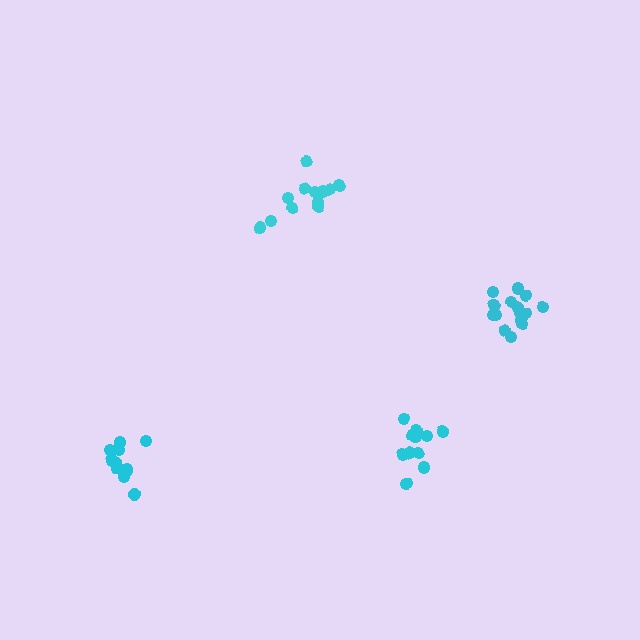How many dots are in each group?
Group 1: 11 dots, Group 2: 12 dots, Group 3: 12 dots, Group 4: 15 dots (50 total).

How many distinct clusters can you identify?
There are 4 distinct clusters.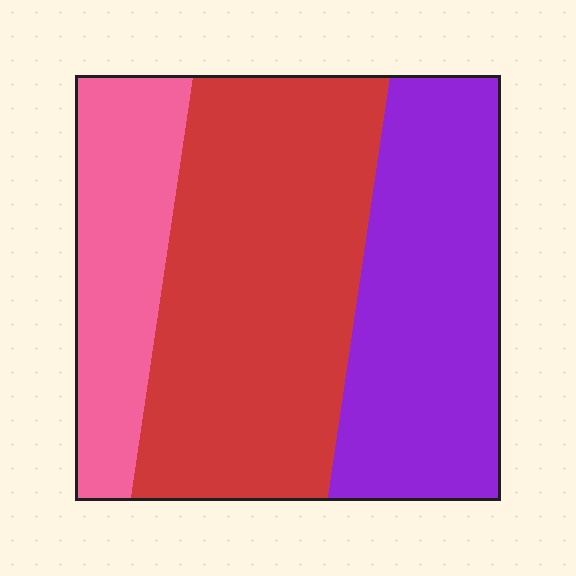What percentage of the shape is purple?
Purple takes up about one third (1/3) of the shape.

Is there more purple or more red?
Red.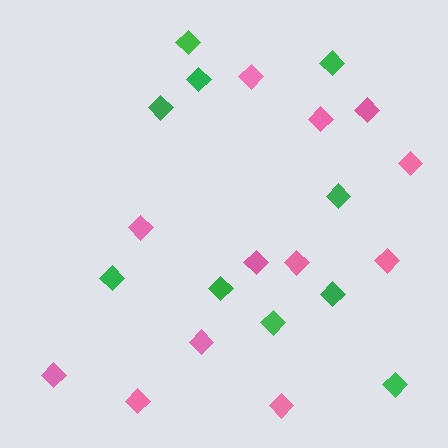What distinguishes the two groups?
There are 2 groups: one group of pink diamonds (12) and one group of green diamonds (10).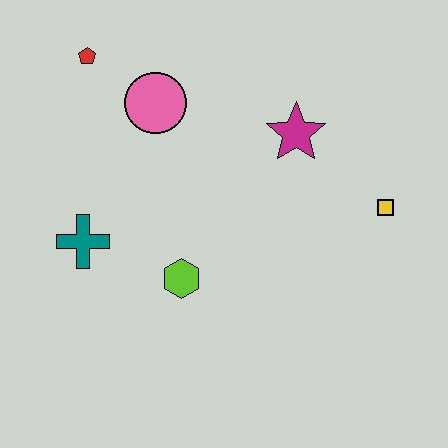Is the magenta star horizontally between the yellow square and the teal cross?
Yes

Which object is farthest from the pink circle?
The yellow square is farthest from the pink circle.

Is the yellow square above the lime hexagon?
Yes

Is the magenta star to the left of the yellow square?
Yes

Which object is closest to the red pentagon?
The pink circle is closest to the red pentagon.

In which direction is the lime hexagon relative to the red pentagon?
The lime hexagon is below the red pentagon.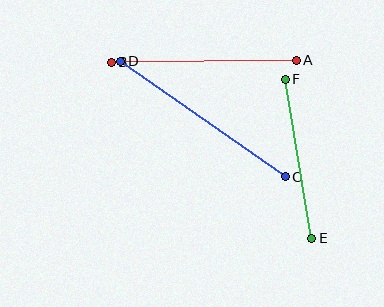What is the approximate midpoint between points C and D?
The midpoint is at approximately (203, 119) pixels.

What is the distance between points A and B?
The distance is approximately 185 pixels.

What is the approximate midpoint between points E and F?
The midpoint is at approximately (298, 159) pixels.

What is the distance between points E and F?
The distance is approximately 161 pixels.